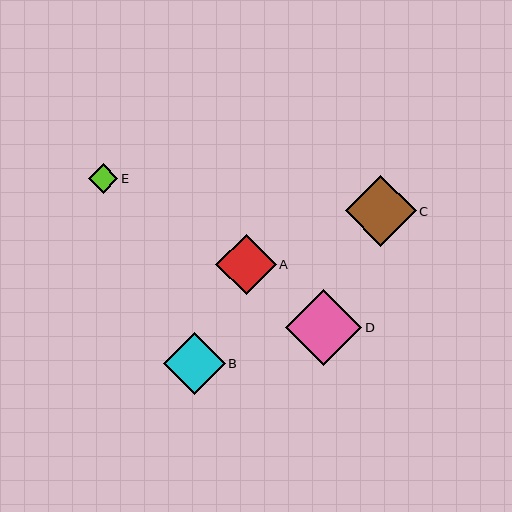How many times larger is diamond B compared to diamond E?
Diamond B is approximately 2.1 times the size of diamond E.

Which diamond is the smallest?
Diamond E is the smallest with a size of approximately 29 pixels.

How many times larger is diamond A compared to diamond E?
Diamond A is approximately 2.1 times the size of diamond E.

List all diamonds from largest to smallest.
From largest to smallest: D, C, B, A, E.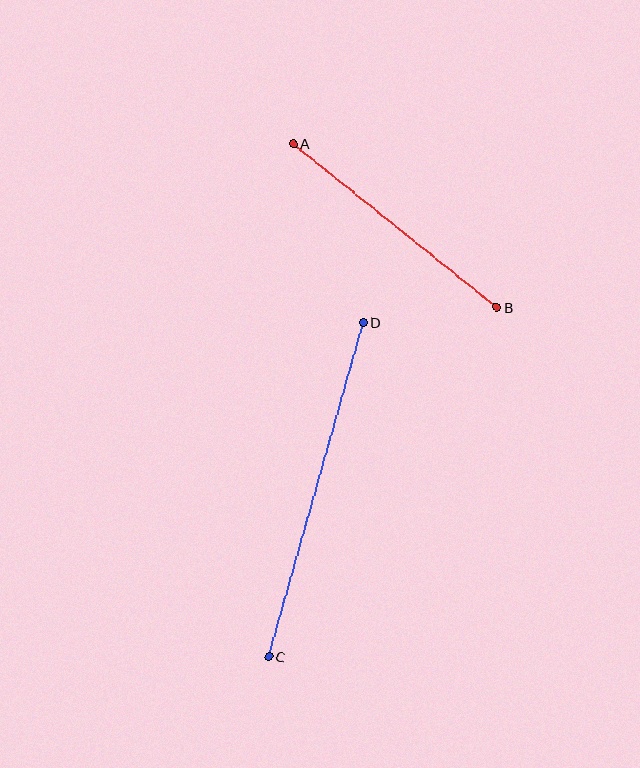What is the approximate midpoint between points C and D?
The midpoint is at approximately (316, 489) pixels.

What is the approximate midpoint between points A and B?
The midpoint is at approximately (395, 225) pixels.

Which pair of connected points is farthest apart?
Points C and D are farthest apart.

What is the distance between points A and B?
The distance is approximately 262 pixels.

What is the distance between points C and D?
The distance is approximately 347 pixels.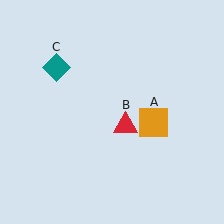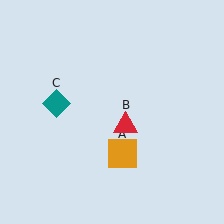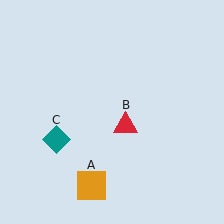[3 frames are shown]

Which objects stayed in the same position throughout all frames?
Red triangle (object B) remained stationary.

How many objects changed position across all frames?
2 objects changed position: orange square (object A), teal diamond (object C).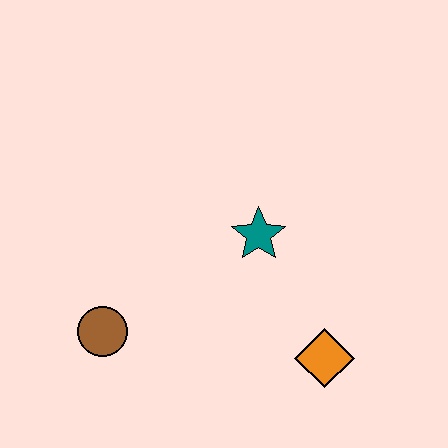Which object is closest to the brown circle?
The teal star is closest to the brown circle.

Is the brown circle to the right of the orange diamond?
No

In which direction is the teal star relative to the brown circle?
The teal star is to the right of the brown circle.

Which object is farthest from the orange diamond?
The brown circle is farthest from the orange diamond.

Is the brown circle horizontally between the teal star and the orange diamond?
No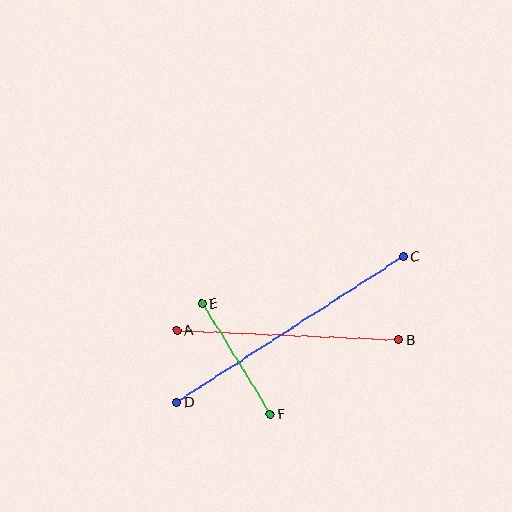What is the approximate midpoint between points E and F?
The midpoint is at approximately (236, 359) pixels.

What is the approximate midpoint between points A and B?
The midpoint is at approximately (288, 335) pixels.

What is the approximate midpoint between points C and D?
The midpoint is at approximately (290, 330) pixels.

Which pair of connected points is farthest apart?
Points C and D are farthest apart.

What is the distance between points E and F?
The distance is approximately 130 pixels.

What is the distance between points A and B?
The distance is approximately 223 pixels.